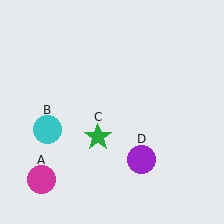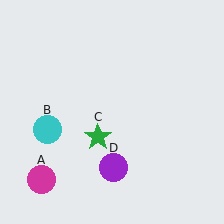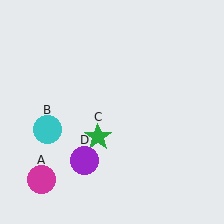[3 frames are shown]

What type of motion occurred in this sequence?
The purple circle (object D) rotated clockwise around the center of the scene.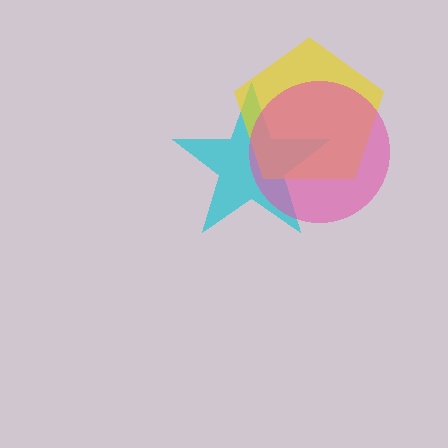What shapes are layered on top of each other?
The layered shapes are: a cyan star, a yellow pentagon, a pink circle.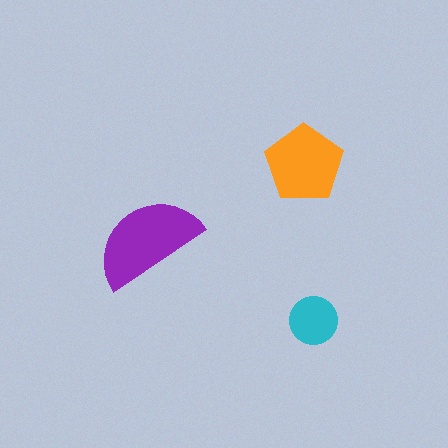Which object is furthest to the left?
The purple semicircle is leftmost.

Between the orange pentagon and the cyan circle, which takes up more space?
The orange pentagon.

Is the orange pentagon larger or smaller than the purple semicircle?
Smaller.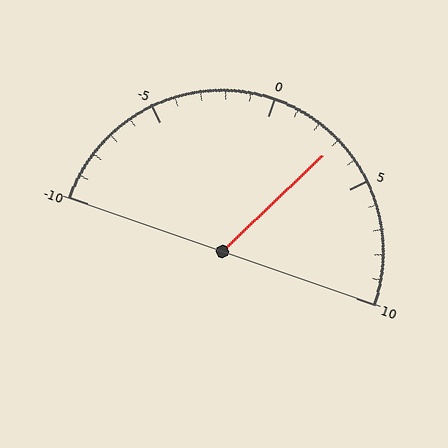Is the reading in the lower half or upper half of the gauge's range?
The reading is in the upper half of the range (-10 to 10).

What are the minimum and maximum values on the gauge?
The gauge ranges from -10 to 10.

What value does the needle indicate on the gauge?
The needle indicates approximately 3.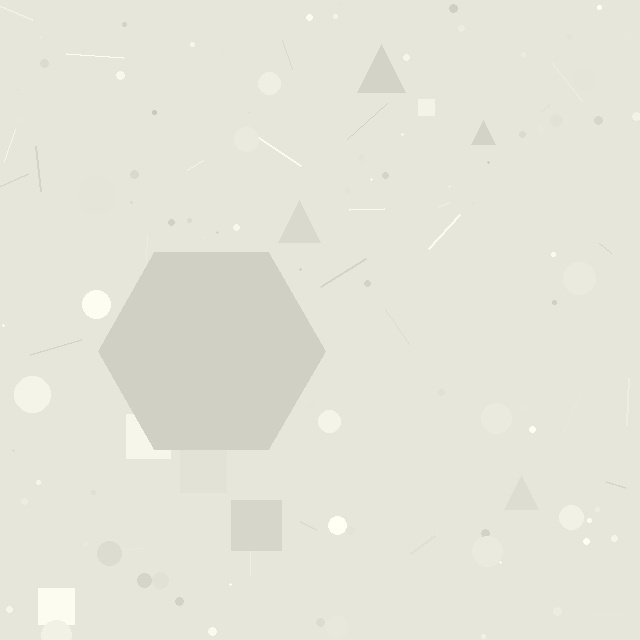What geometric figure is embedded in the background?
A hexagon is embedded in the background.